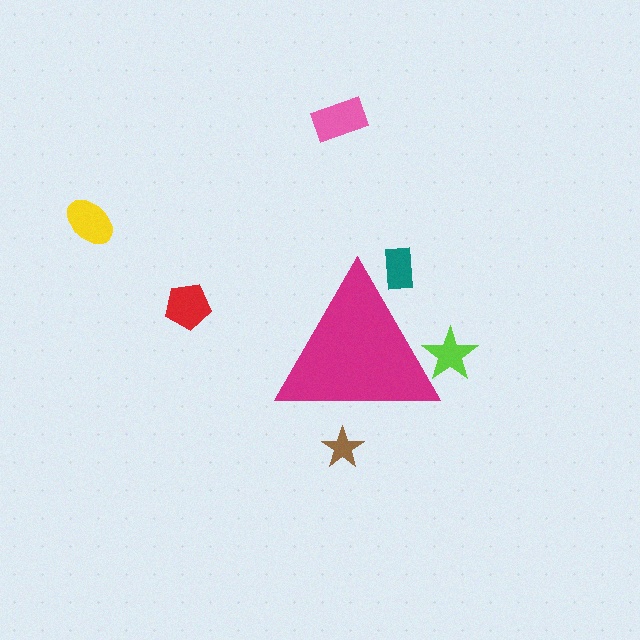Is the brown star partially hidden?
Yes, the brown star is partially hidden behind the magenta triangle.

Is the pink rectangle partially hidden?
No, the pink rectangle is fully visible.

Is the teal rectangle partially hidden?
Yes, the teal rectangle is partially hidden behind the magenta triangle.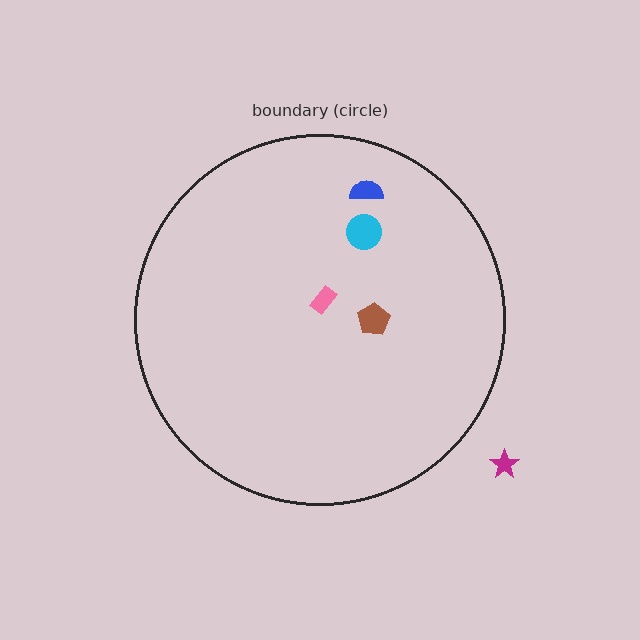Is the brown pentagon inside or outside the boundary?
Inside.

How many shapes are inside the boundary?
4 inside, 1 outside.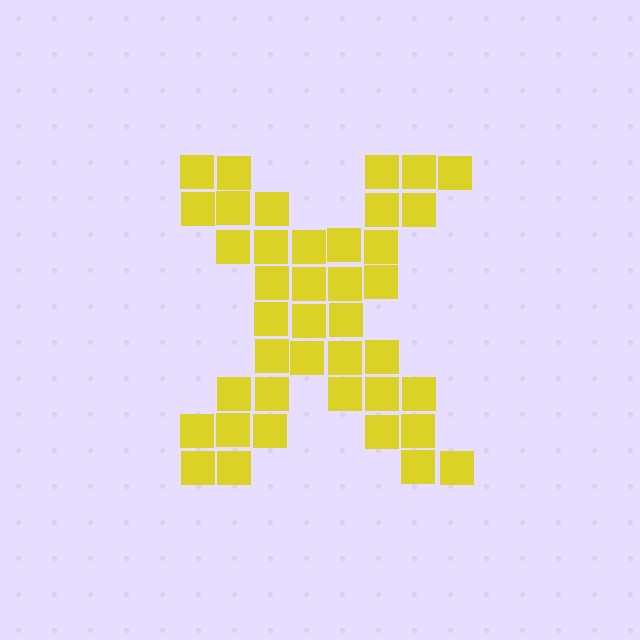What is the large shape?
The large shape is the letter X.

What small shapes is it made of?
It is made of small squares.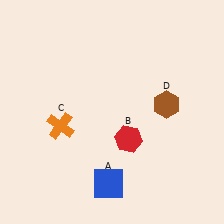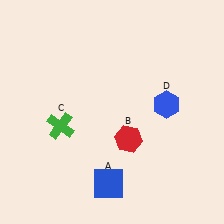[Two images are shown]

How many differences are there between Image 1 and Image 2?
There are 2 differences between the two images.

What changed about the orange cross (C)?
In Image 1, C is orange. In Image 2, it changed to green.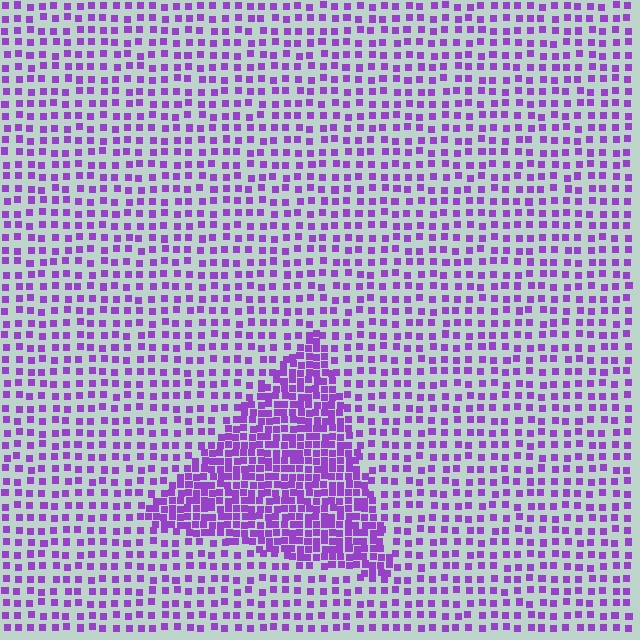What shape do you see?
I see a triangle.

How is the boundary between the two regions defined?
The boundary is defined by a change in element density (approximately 2.3x ratio). All elements are the same color, size, and shape.